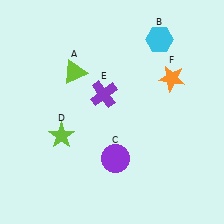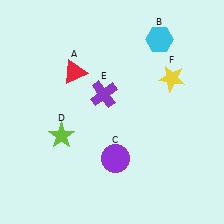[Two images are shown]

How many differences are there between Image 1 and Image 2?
There are 2 differences between the two images.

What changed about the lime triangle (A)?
In Image 1, A is lime. In Image 2, it changed to red.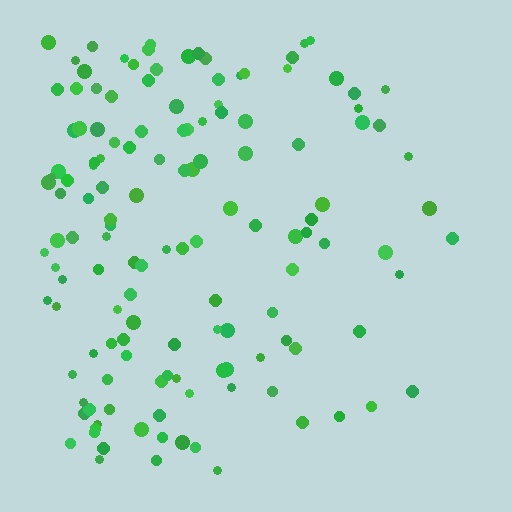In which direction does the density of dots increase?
From right to left, with the left side densest.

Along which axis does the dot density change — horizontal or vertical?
Horizontal.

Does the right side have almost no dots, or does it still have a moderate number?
Still a moderate number, just noticeably fewer than the left.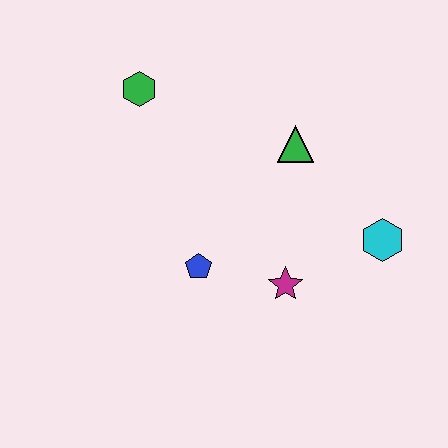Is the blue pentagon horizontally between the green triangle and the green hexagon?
Yes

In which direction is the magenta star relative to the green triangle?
The magenta star is below the green triangle.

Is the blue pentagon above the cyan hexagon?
No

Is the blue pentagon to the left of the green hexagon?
No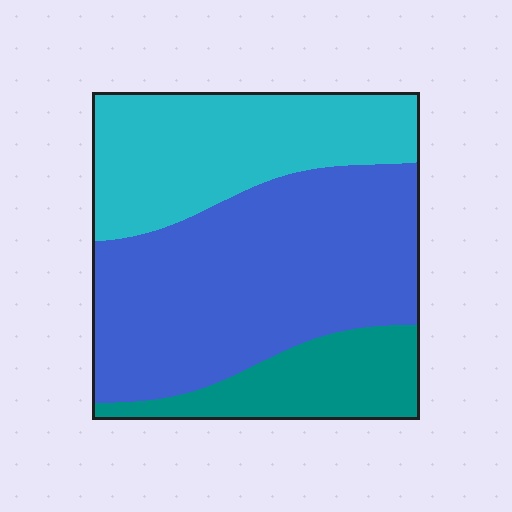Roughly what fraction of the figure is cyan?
Cyan covers 31% of the figure.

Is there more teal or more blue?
Blue.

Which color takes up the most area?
Blue, at roughly 50%.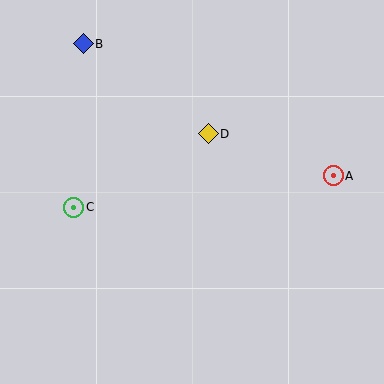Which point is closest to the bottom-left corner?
Point C is closest to the bottom-left corner.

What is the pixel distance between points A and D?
The distance between A and D is 132 pixels.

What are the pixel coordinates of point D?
Point D is at (208, 134).